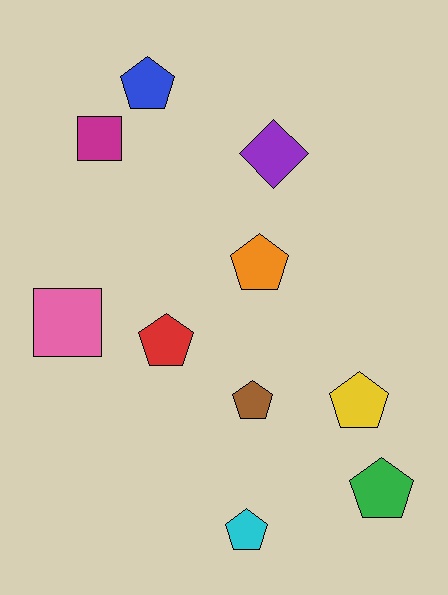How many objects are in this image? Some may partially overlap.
There are 10 objects.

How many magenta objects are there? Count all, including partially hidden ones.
There is 1 magenta object.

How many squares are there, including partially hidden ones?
There are 2 squares.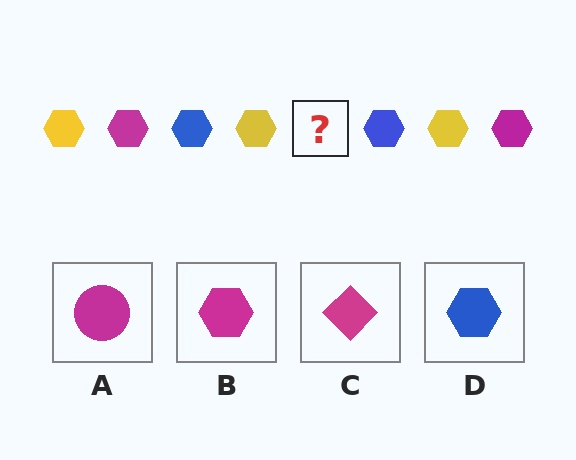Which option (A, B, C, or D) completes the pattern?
B.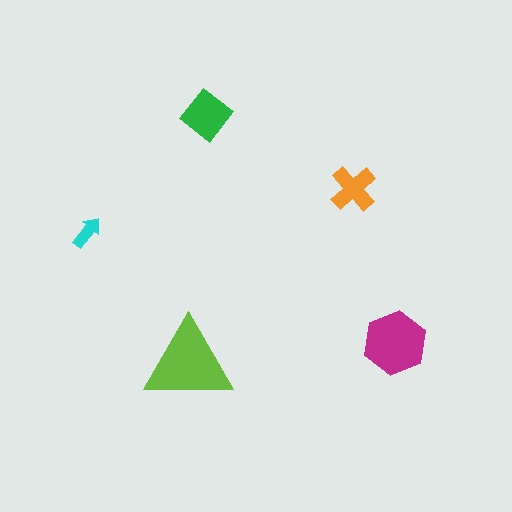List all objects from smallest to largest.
The cyan arrow, the orange cross, the green diamond, the magenta hexagon, the lime triangle.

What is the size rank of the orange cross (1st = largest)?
4th.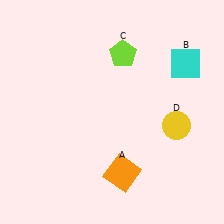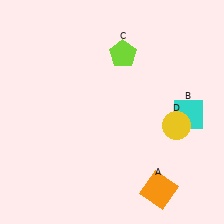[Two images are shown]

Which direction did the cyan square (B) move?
The cyan square (B) moved down.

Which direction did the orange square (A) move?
The orange square (A) moved right.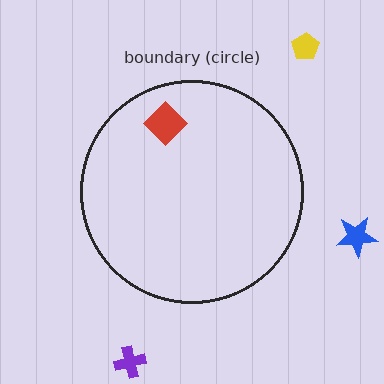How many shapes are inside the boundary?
1 inside, 3 outside.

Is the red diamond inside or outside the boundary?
Inside.